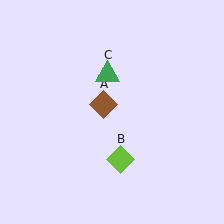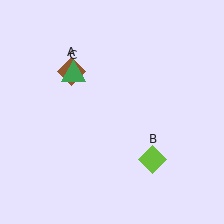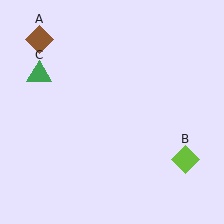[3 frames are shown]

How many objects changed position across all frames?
3 objects changed position: brown diamond (object A), lime diamond (object B), green triangle (object C).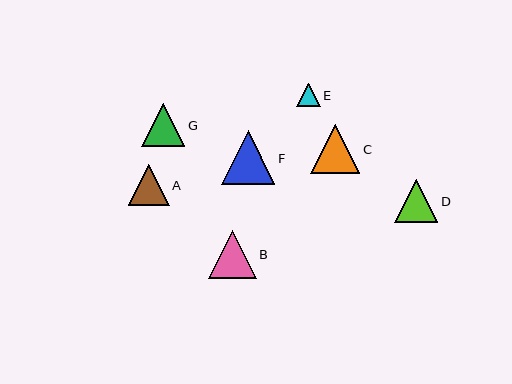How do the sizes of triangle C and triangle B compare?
Triangle C and triangle B are approximately the same size.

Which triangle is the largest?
Triangle F is the largest with a size of approximately 54 pixels.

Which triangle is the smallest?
Triangle E is the smallest with a size of approximately 23 pixels.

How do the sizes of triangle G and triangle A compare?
Triangle G and triangle A are approximately the same size.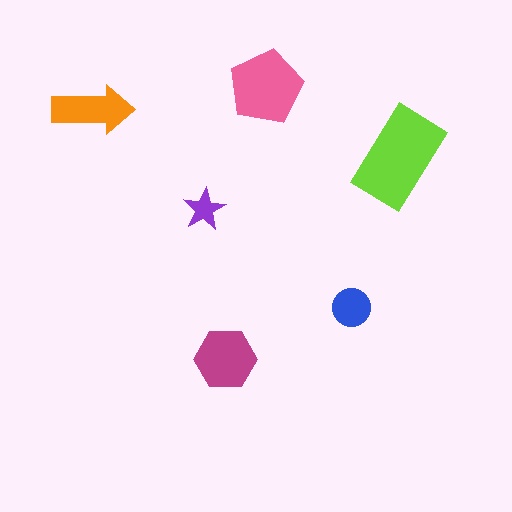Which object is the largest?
The lime rectangle.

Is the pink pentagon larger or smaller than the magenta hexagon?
Larger.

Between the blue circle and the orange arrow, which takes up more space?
The orange arrow.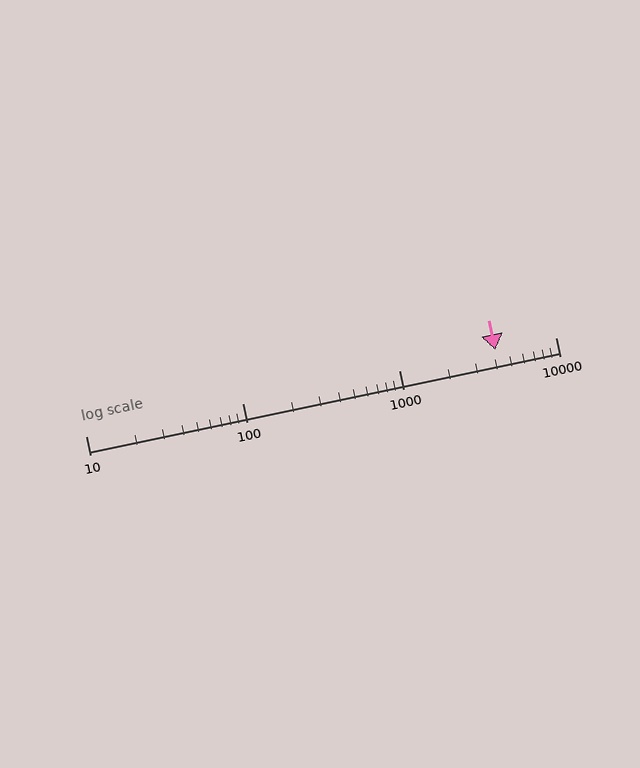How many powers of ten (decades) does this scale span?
The scale spans 3 decades, from 10 to 10000.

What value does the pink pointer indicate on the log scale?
The pointer indicates approximately 4100.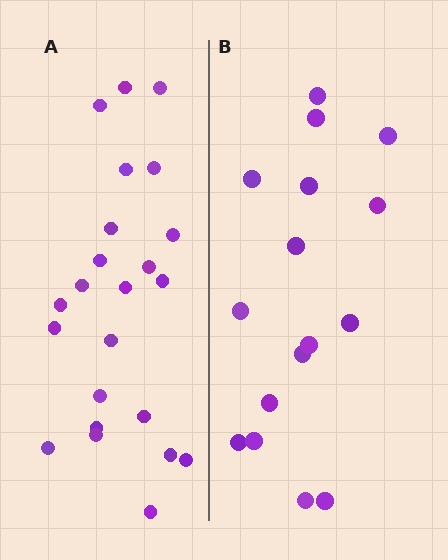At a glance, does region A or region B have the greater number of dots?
Region A (the left region) has more dots.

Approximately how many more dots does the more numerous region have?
Region A has roughly 8 or so more dots than region B.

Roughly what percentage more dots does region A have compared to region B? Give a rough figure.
About 45% more.